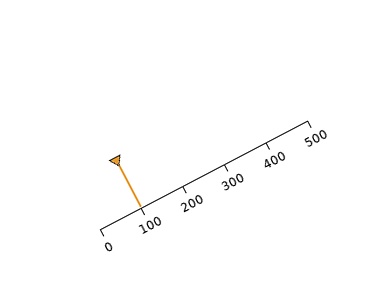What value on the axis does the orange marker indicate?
The marker indicates approximately 100.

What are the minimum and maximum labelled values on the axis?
The axis runs from 0 to 500.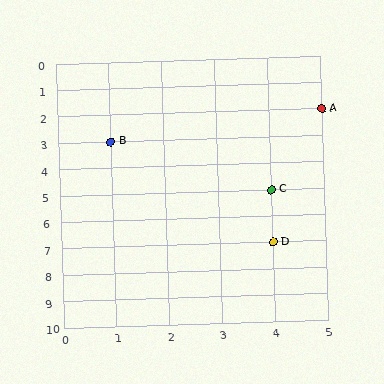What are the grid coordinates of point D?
Point D is at grid coordinates (4, 7).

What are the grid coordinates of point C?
Point C is at grid coordinates (4, 5).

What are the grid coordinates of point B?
Point B is at grid coordinates (1, 3).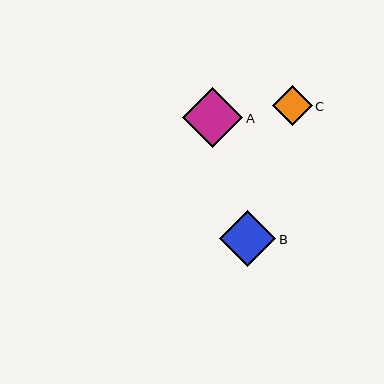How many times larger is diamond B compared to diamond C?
Diamond B is approximately 1.4 times the size of diamond C.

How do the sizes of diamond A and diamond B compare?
Diamond A and diamond B are approximately the same size.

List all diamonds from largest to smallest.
From largest to smallest: A, B, C.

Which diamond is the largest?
Diamond A is the largest with a size of approximately 60 pixels.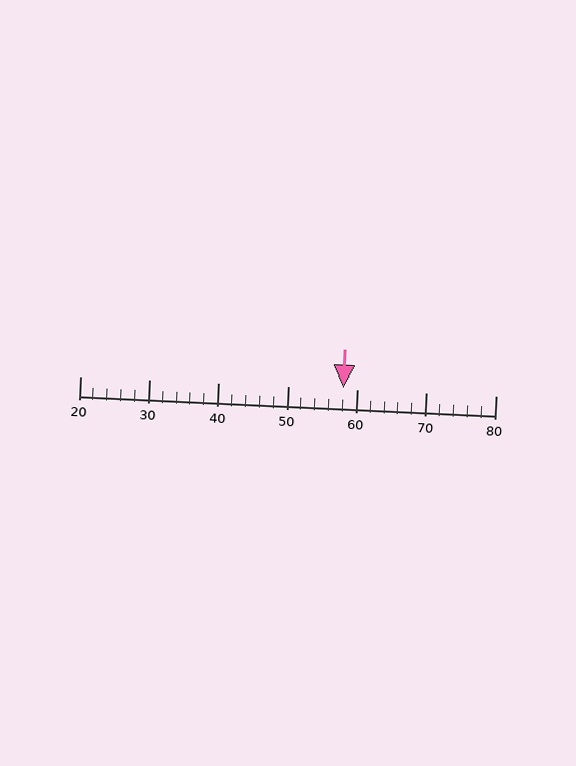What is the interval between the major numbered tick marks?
The major tick marks are spaced 10 units apart.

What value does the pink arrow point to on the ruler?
The pink arrow points to approximately 58.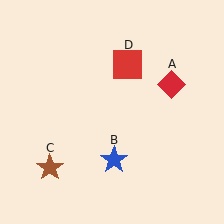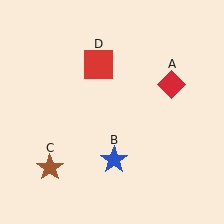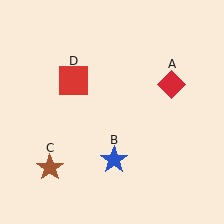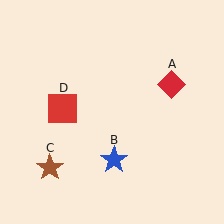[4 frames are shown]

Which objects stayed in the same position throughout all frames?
Red diamond (object A) and blue star (object B) and brown star (object C) remained stationary.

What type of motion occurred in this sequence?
The red square (object D) rotated counterclockwise around the center of the scene.